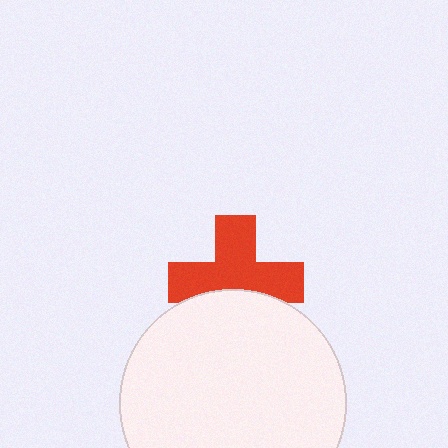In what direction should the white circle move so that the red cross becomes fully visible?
The white circle should move down. That is the shortest direction to clear the overlap and leave the red cross fully visible.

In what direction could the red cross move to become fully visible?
The red cross could move up. That would shift it out from behind the white circle entirely.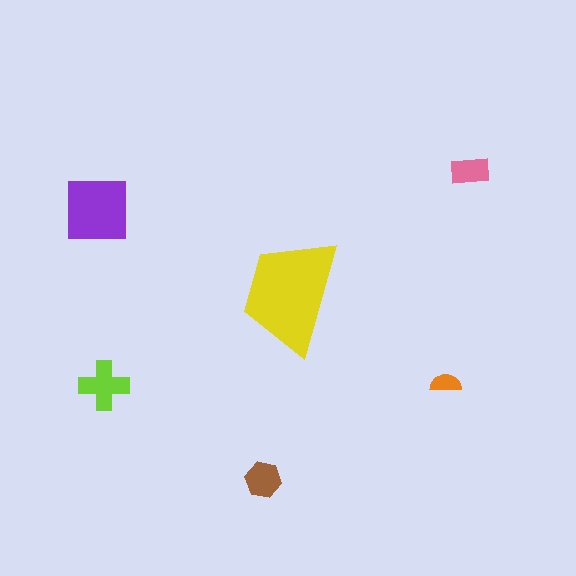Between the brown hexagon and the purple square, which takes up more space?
The purple square.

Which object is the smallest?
The orange semicircle.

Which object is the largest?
The yellow trapezoid.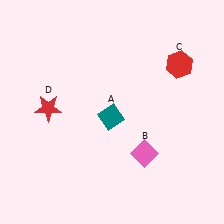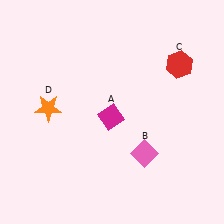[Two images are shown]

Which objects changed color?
A changed from teal to magenta. D changed from red to orange.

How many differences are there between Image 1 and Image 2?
There are 2 differences between the two images.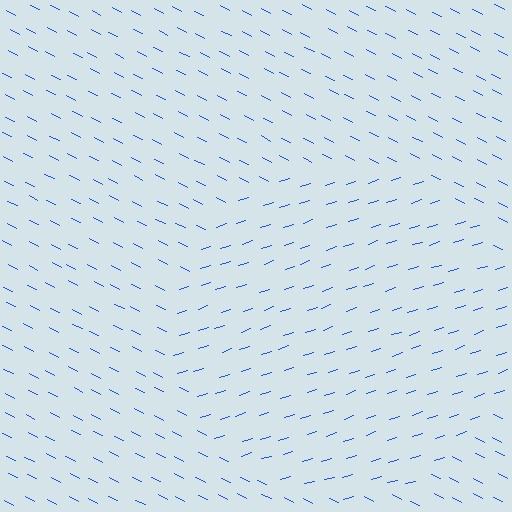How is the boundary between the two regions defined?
The boundary is defined purely by a change in line orientation (approximately 45 degrees difference). All lines are the same color and thickness.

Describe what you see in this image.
The image is filled with small blue line segments. A circle region in the image has lines oriented differently from the surrounding lines, creating a visible texture boundary.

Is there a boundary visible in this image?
Yes, there is a texture boundary formed by a change in line orientation.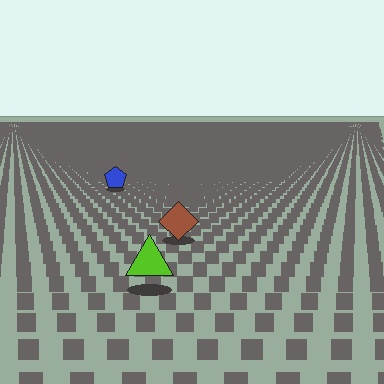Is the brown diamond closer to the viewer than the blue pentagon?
Yes. The brown diamond is closer — you can tell from the texture gradient: the ground texture is coarser near it.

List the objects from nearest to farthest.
From nearest to farthest: the lime triangle, the brown diamond, the blue pentagon.